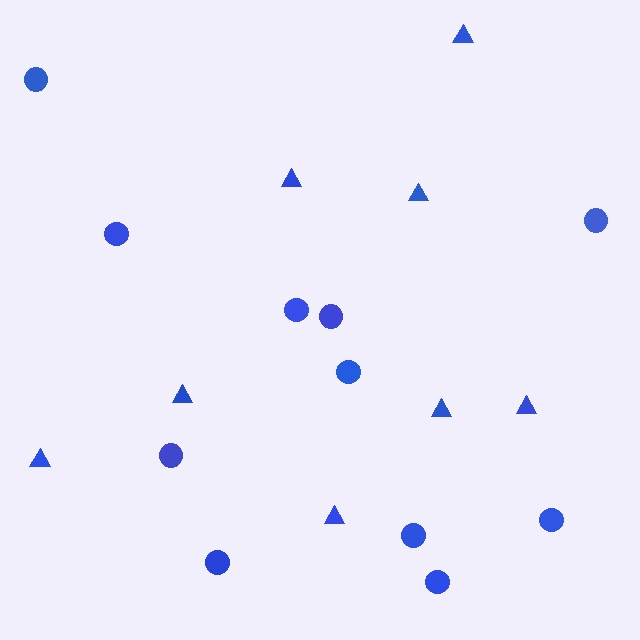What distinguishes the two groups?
There are 2 groups: one group of triangles (8) and one group of circles (11).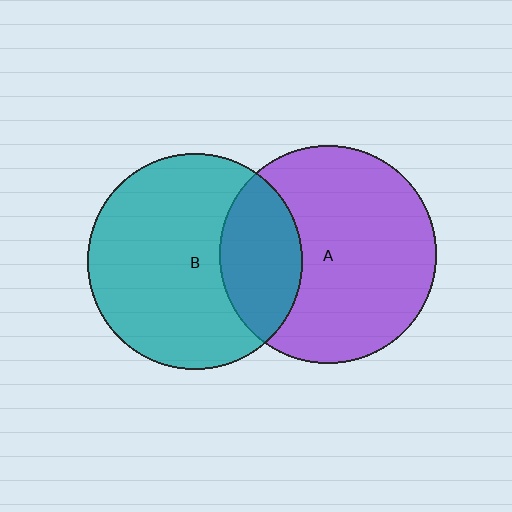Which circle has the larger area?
Circle A (purple).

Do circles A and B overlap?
Yes.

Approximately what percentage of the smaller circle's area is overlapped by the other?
Approximately 25%.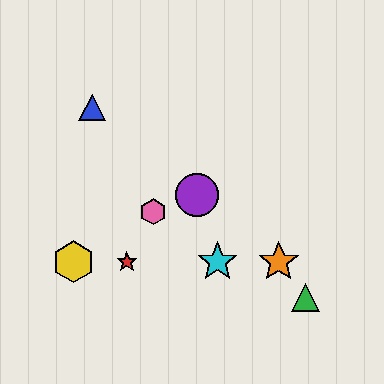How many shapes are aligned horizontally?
4 shapes (the red star, the yellow hexagon, the orange star, the cyan star) are aligned horizontally.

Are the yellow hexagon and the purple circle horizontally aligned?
No, the yellow hexagon is at y≈262 and the purple circle is at y≈195.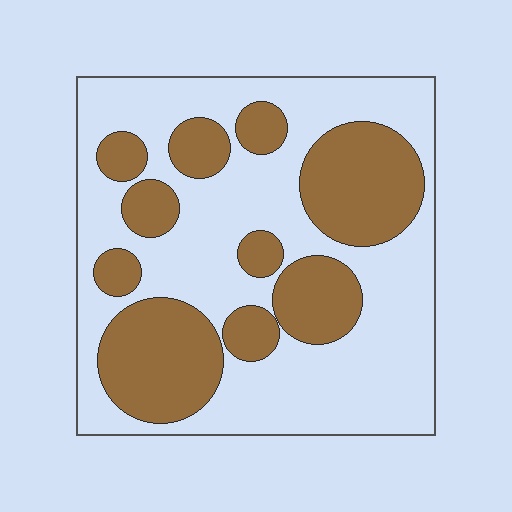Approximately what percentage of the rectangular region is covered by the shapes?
Approximately 35%.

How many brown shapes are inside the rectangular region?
10.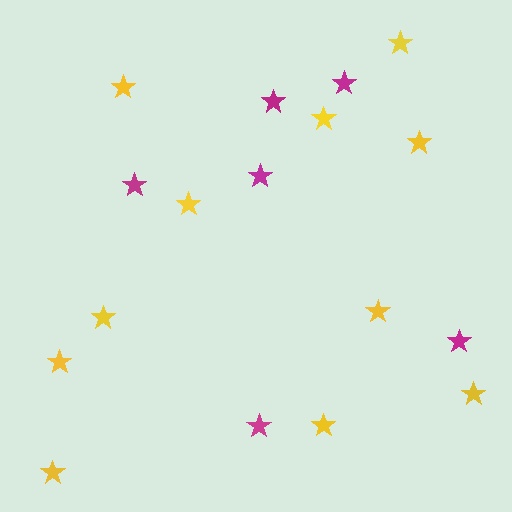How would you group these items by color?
There are 2 groups: one group of yellow stars (11) and one group of magenta stars (6).